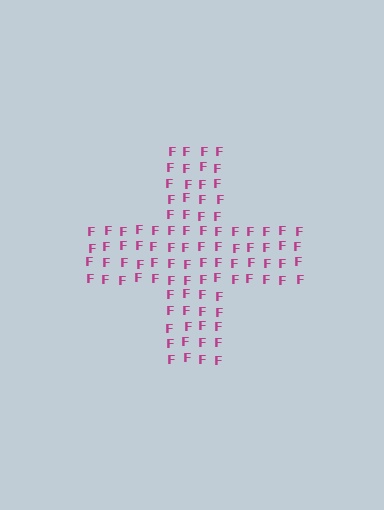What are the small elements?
The small elements are letter F's.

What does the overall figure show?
The overall figure shows a cross.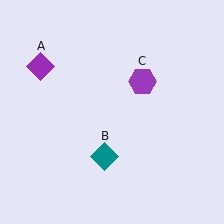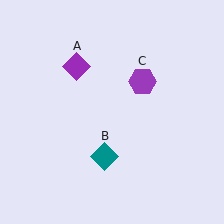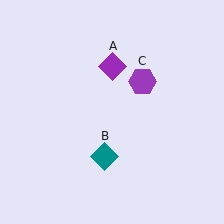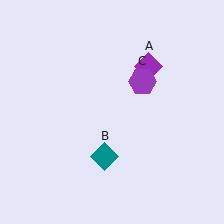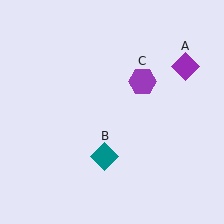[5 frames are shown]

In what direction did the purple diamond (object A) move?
The purple diamond (object A) moved right.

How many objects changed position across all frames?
1 object changed position: purple diamond (object A).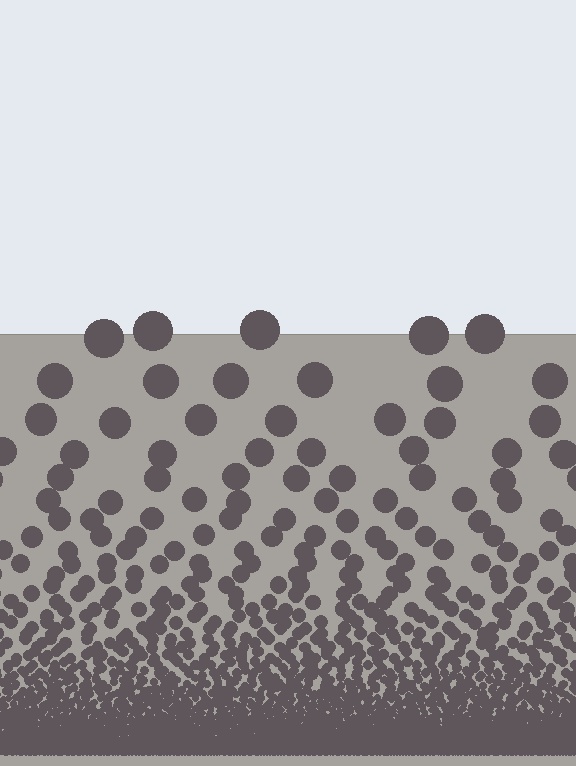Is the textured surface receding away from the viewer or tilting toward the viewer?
The surface appears to tilt toward the viewer. Texture elements get larger and sparser toward the top.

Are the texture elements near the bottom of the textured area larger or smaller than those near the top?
Smaller. The gradient is inverted — elements near the bottom are smaller and denser.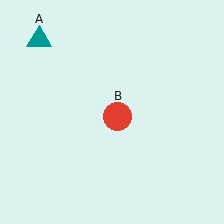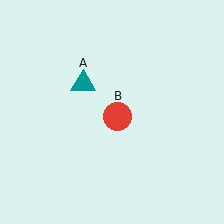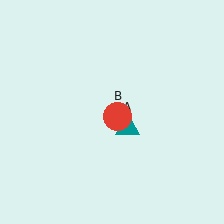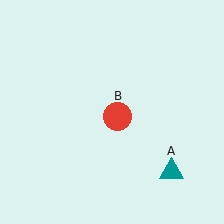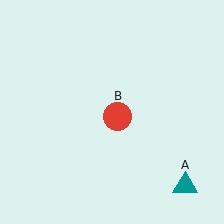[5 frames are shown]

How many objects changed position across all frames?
1 object changed position: teal triangle (object A).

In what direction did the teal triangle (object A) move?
The teal triangle (object A) moved down and to the right.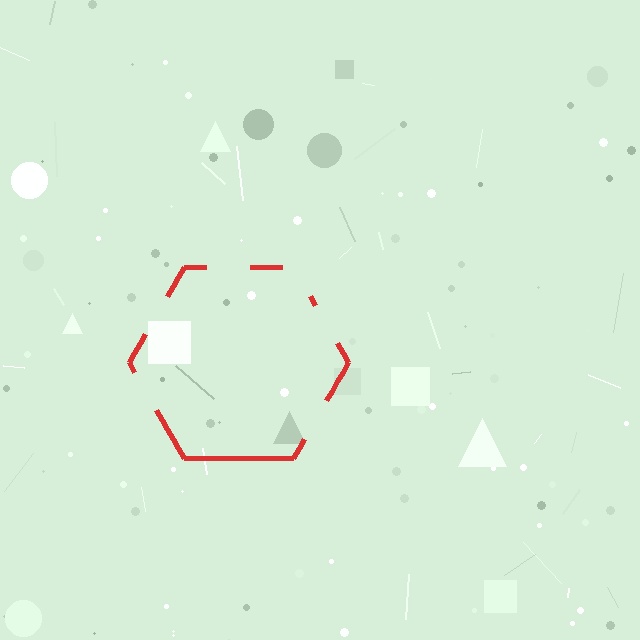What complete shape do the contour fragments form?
The contour fragments form a hexagon.